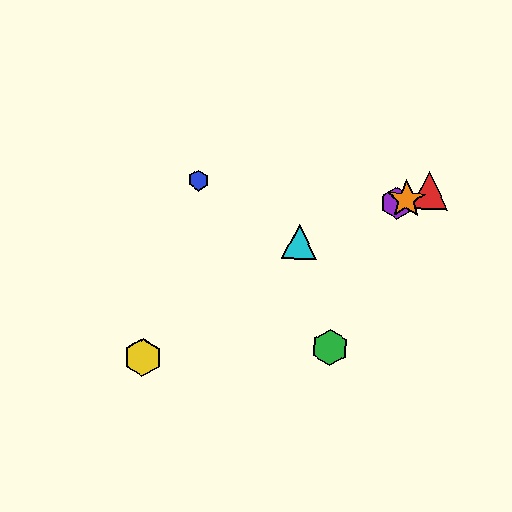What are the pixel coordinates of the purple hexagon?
The purple hexagon is at (397, 203).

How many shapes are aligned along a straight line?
4 shapes (the red triangle, the purple hexagon, the orange star, the cyan triangle) are aligned along a straight line.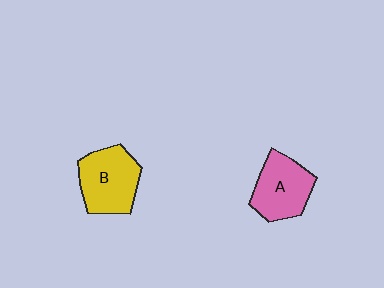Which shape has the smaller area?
Shape A (pink).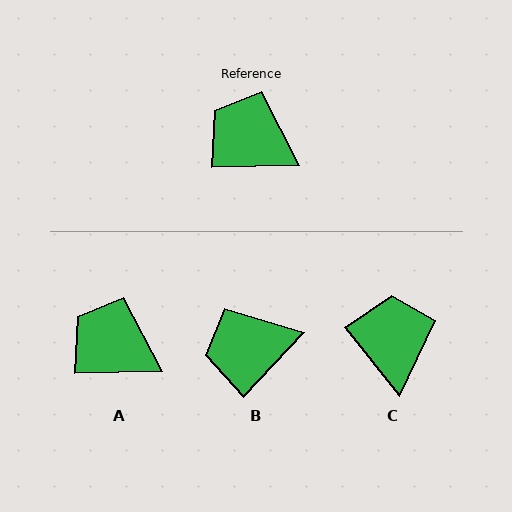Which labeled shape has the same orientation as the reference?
A.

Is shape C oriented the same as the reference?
No, it is off by about 52 degrees.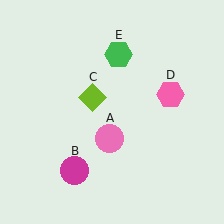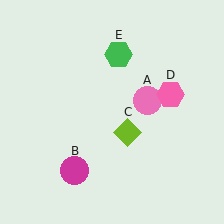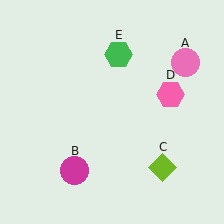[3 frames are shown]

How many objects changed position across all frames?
2 objects changed position: pink circle (object A), lime diamond (object C).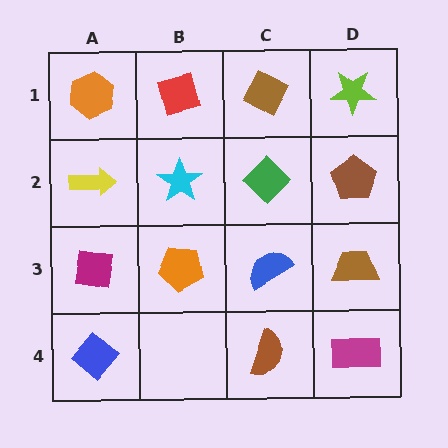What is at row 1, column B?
A red square.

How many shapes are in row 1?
4 shapes.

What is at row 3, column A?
A magenta square.